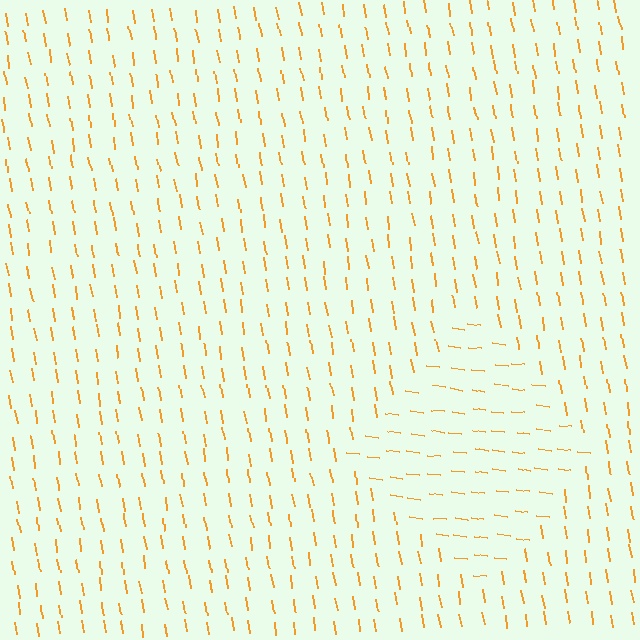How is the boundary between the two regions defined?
The boundary is defined purely by a change in line orientation (approximately 73 degrees difference). All lines are the same color and thickness.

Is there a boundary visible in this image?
Yes, there is a texture boundary formed by a change in line orientation.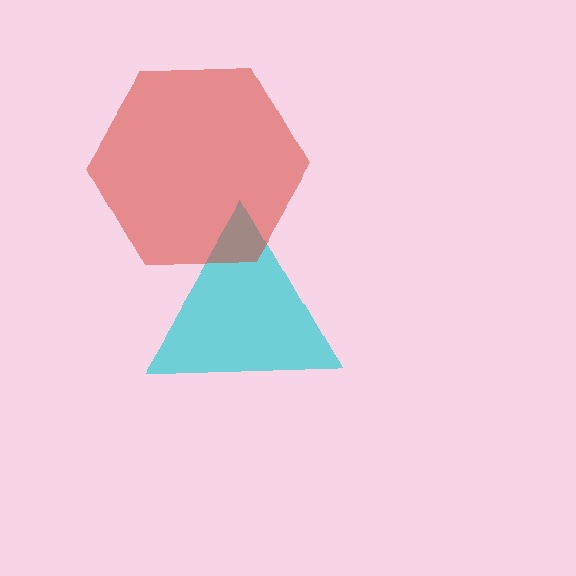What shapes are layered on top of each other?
The layered shapes are: a cyan triangle, a red hexagon.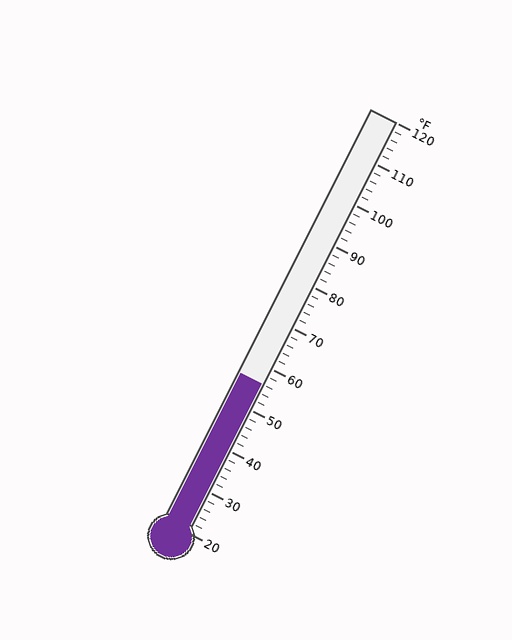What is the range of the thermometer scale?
The thermometer scale ranges from 20°F to 120°F.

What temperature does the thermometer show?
The thermometer shows approximately 56°F.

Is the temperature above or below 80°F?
The temperature is below 80°F.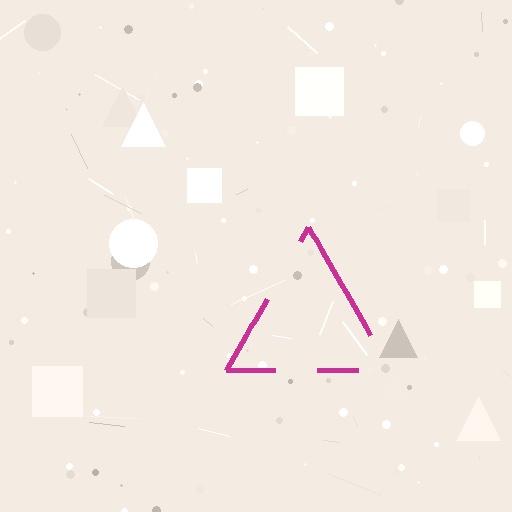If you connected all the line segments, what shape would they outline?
They would outline a triangle.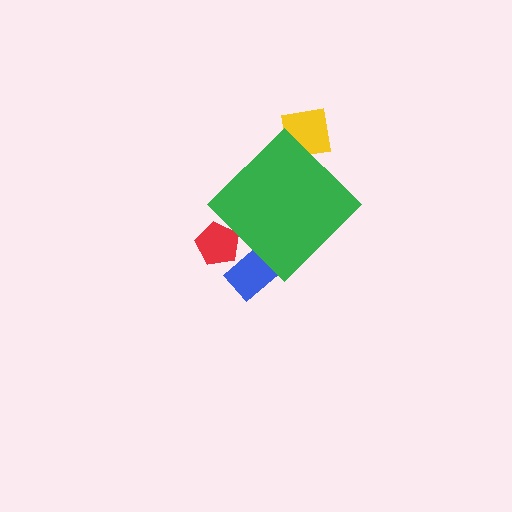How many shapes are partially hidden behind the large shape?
3 shapes are partially hidden.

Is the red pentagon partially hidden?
Yes, the red pentagon is partially hidden behind the green diamond.